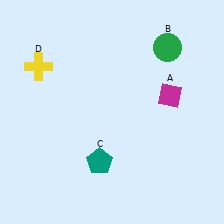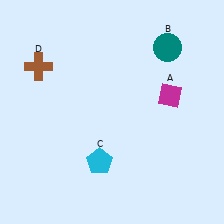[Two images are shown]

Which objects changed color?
B changed from green to teal. C changed from teal to cyan. D changed from yellow to brown.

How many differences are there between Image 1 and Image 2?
There are 3 differences between the two images.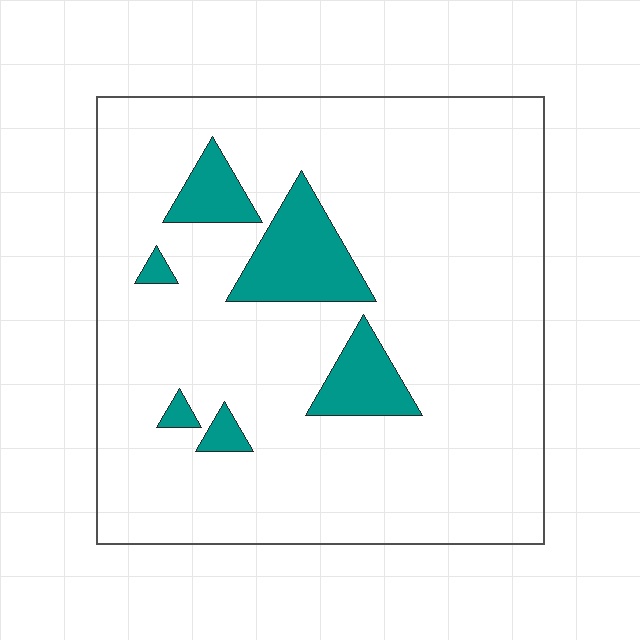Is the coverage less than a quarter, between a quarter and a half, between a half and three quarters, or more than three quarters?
Less than a quarter.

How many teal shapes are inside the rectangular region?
6.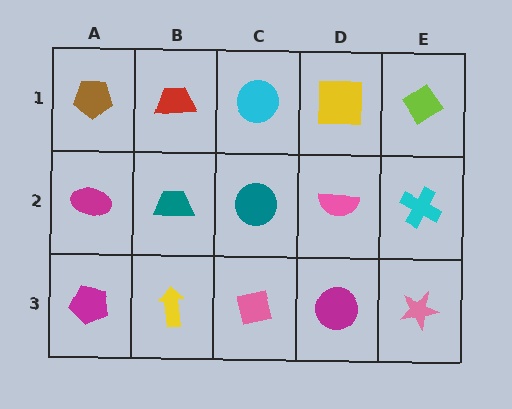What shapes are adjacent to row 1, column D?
A pink semicircle (row 2, column D), a cyan circle (row 1, column C), a lime diamond (row 1, column E).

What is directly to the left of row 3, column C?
A yellow arrow.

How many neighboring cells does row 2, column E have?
3.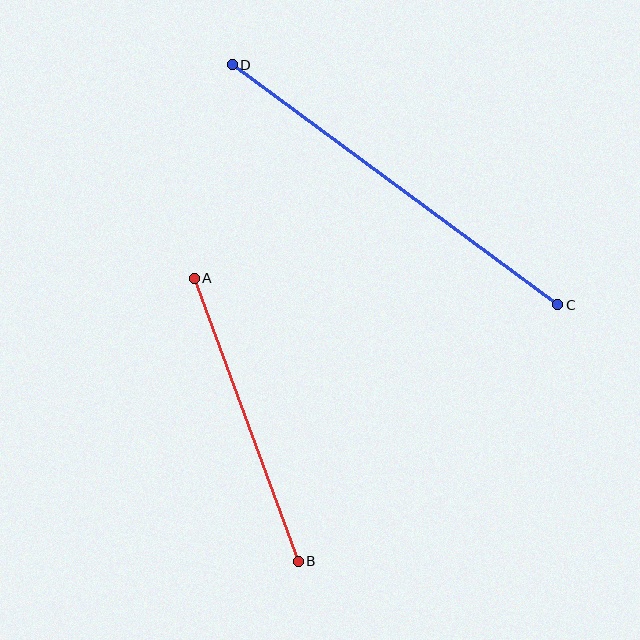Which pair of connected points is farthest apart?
Points C and D are farthest apart.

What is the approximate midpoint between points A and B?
The midpoint is at approximately (246, 420) pixels.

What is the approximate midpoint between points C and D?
The midpoint is at approximately (395, 185) pixels.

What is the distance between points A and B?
The distance is approximately 302 pixels.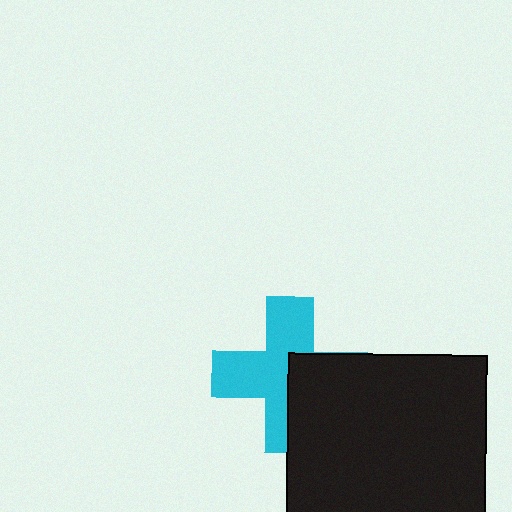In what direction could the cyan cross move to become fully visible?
The cyan cross could move left. That would shift it out from behind the black square entirely.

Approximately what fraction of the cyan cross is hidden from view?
Roughly 41% of the cyan cross is hidden behind the black square.